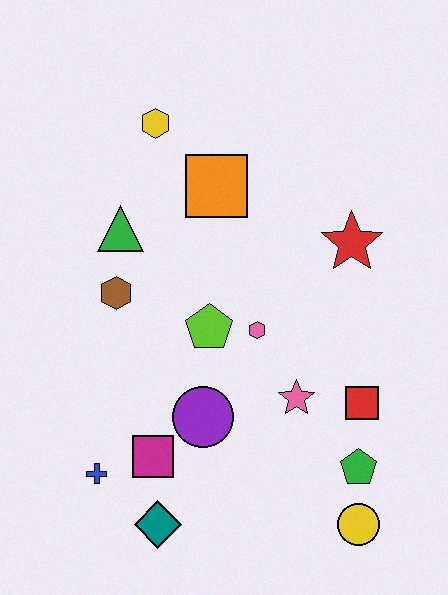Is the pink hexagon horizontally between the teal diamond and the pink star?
Yes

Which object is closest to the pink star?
The red square is closest to the pink star.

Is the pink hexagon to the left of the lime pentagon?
No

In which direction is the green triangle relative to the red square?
The green triangle is to the left of the red square.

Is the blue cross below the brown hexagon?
Yes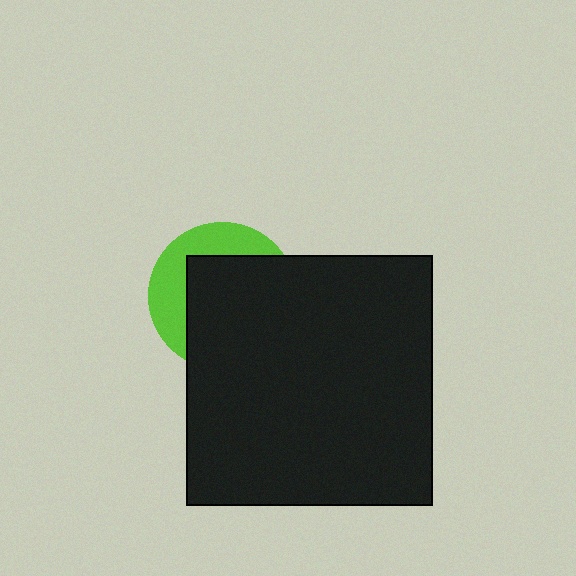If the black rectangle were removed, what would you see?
You would see the complete lime circle.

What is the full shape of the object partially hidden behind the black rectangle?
The partially hidden object is a lime circle.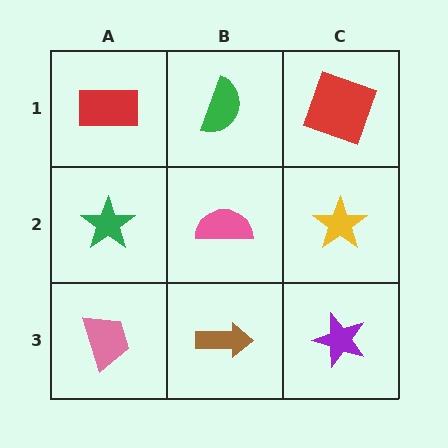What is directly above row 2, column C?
A red square.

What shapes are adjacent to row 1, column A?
A green star (row 2, column A), a green semicircle (row 1, column B).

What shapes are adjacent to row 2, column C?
A red square (row 1, column C), a purple star (row 3, column C), a pink semicircle (row 2, column B).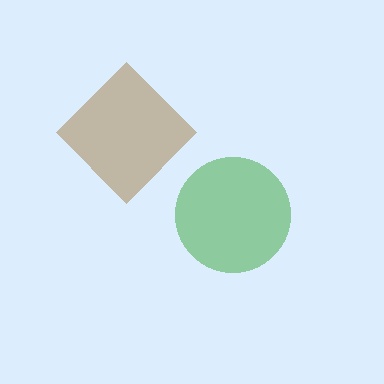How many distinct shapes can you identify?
There are 2 distinct shapes: a brown diamond, a green circle.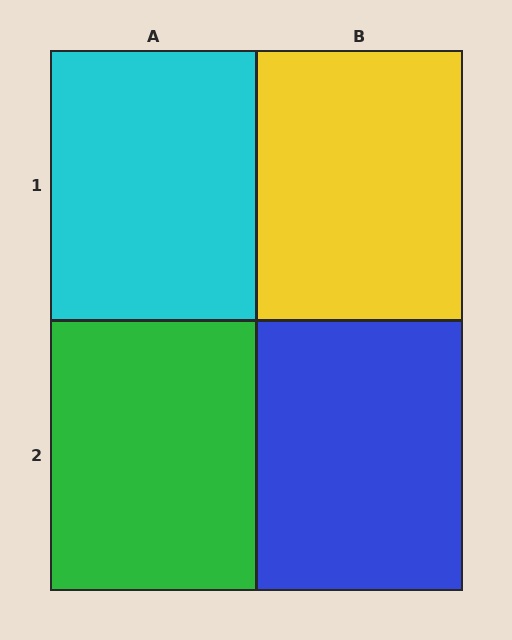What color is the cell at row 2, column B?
Blue.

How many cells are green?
1 cell is green.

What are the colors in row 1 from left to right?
Cyan, yellow.